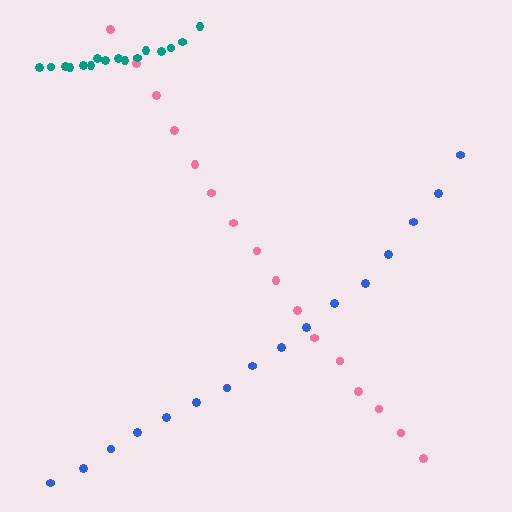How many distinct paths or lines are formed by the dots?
There are 3 distinct paths.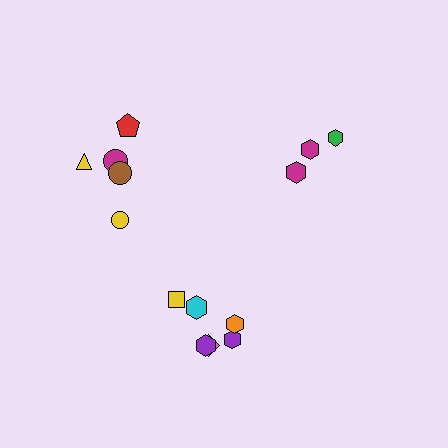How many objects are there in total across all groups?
There are 14 objects.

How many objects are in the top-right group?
There are 3 objects.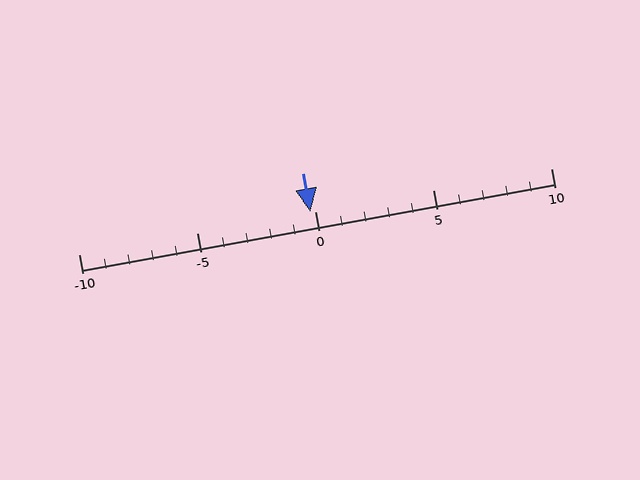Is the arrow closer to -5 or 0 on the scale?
The arrow is closer to 0.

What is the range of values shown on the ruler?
The ruler shows values from -10 to 10.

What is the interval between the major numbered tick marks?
The major tick marks are spaced 5 units apart.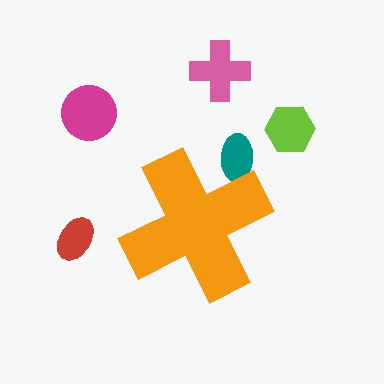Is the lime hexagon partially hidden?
No, the lime hexagon is fully visible.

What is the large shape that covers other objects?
An orange cross.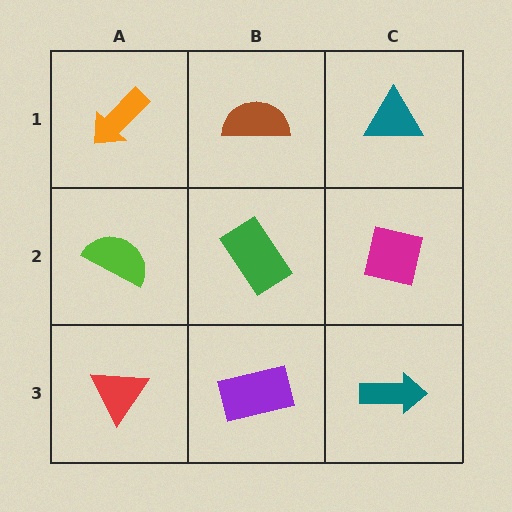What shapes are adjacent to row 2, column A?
An orange arrow (row 1, column A), a red triangle (row 3, column A), a green rectangle (row 2, column B).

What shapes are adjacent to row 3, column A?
A lime semicircle (row 2, column A), a purple rectangle (row 3, column B).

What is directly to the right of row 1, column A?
A brown semicircle.